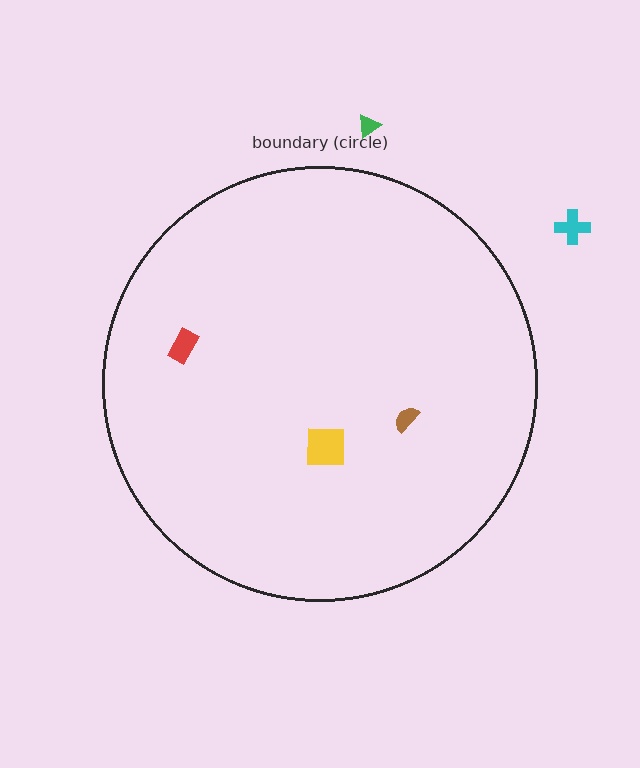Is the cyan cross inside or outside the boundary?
Outside.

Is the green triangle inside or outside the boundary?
Outside.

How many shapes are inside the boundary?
3 inside, 2 outside.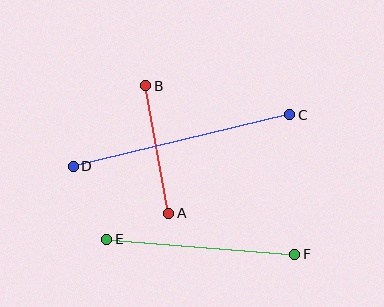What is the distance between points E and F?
The distance is approximately 189 pixels.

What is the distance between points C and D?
The distance is approximately 222 pixels.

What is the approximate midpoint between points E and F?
The midpoint is at approximately (201, 247) pixels.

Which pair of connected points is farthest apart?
Points C and D are farthest apart.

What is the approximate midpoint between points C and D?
The midpoint is at approximately (182, 141) pixels.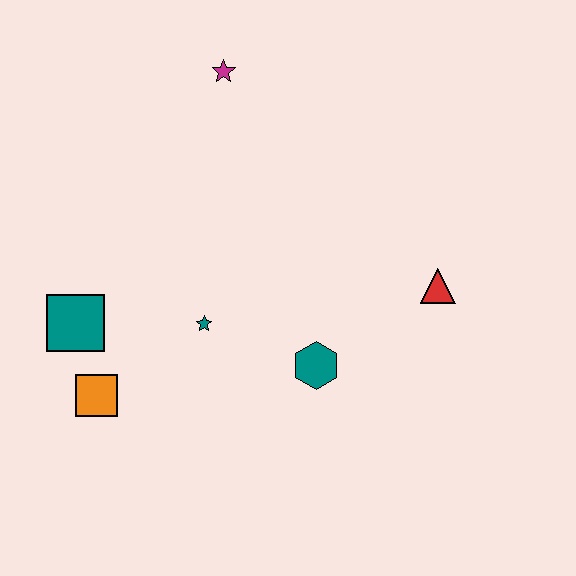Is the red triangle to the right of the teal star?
Yes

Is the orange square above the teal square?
No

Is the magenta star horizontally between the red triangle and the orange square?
Yes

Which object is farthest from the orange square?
The red triangle is farthest from the orange square.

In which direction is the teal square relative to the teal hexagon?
The teal square is to the left of the teal hexagon.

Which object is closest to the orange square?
The teal square is closest to the orange square.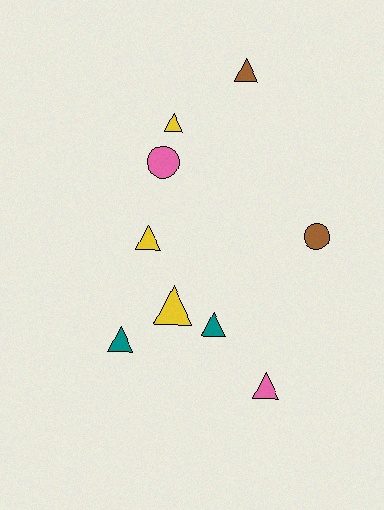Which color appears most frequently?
Yellow, with 3 objects.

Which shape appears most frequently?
Triangle, with 7 objects.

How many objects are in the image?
There are 9 objects.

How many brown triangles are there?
There is 1 brown triangle.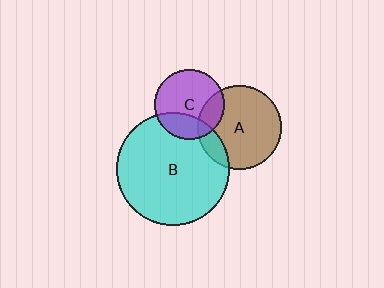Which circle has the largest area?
Circle B (cyan).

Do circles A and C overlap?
Yes.